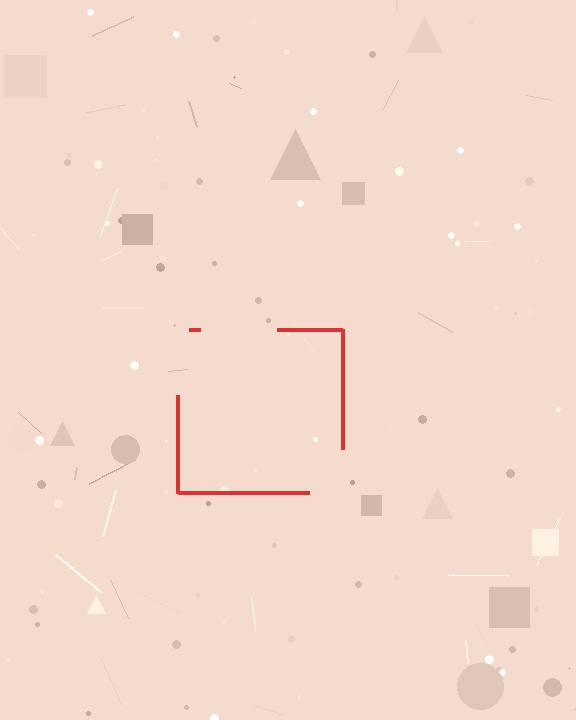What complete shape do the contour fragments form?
The contour fragments form a square.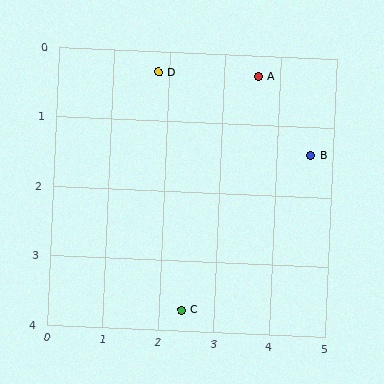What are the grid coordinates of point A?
Point A is at approximately (3.6, 0.3).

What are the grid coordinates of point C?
Point C is at approximately (2.4, 3.7).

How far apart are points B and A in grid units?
Points B and A are about 1.5 grid units apart.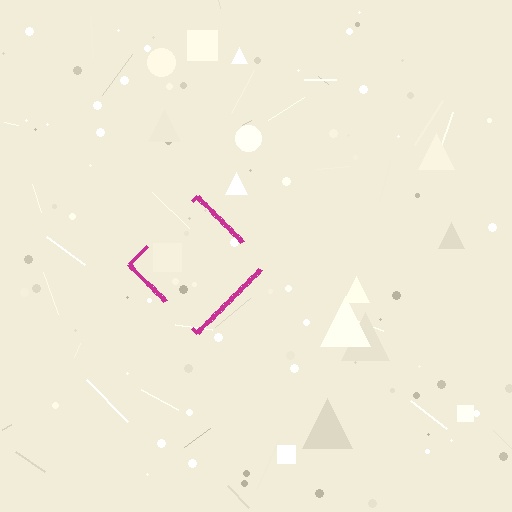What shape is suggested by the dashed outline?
The dashed outline suggests a diamond.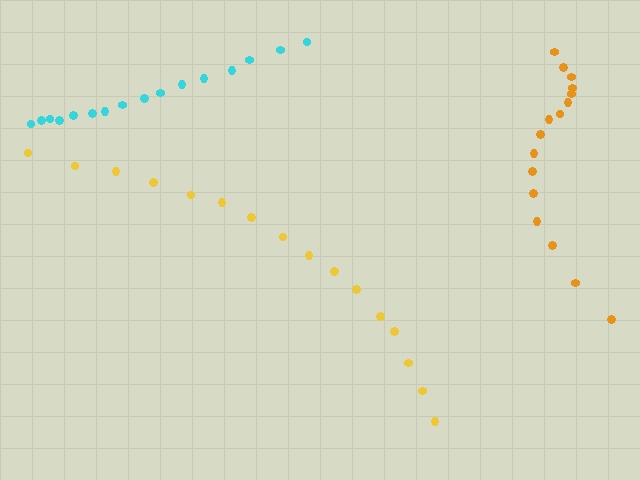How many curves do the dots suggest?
There are 3 distinct paths.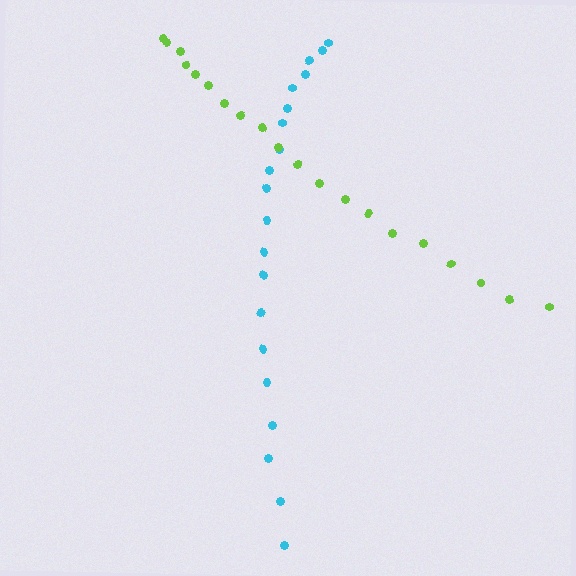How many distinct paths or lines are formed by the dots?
There are 2 distinct paths.